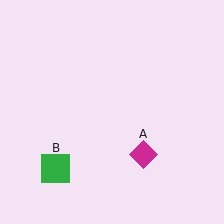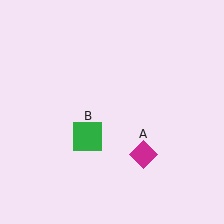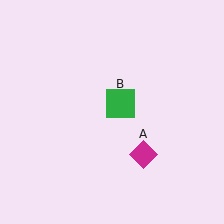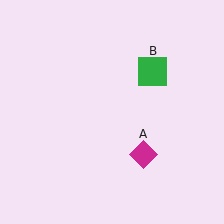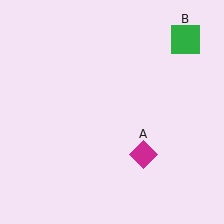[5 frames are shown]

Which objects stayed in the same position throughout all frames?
Magenta diamond (object A) remained stationary.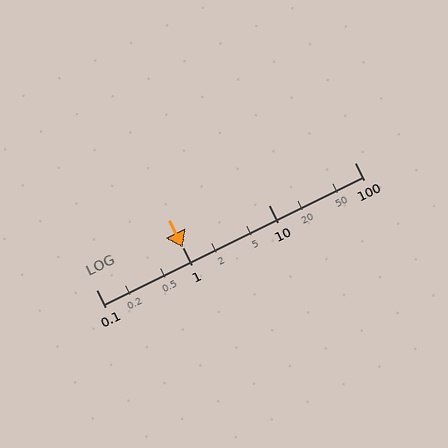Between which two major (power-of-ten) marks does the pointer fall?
The pointer is between 1 and 10.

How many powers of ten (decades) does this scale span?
The scale spans 3 decades, from 0.1 to 100.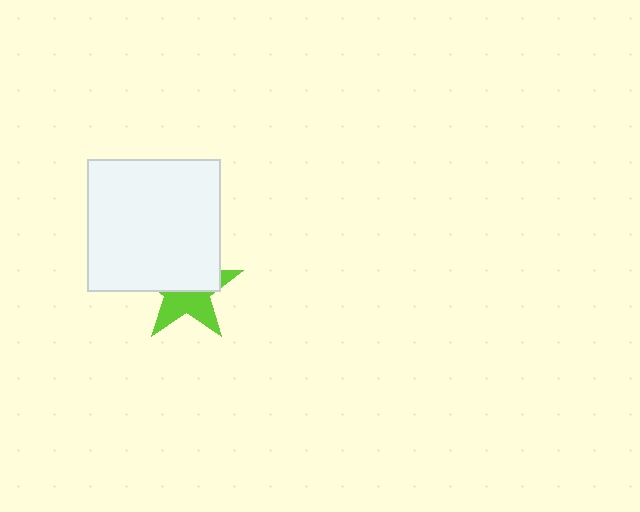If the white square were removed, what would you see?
You would see the complete lime star.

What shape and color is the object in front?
The object in front is a white square.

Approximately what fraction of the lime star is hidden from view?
Roughly 54% of the lime star is hidden behind the white square.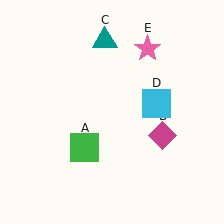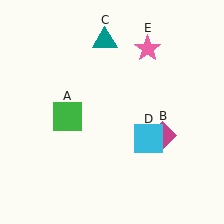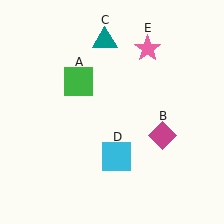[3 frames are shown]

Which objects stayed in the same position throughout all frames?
Magenta diamond (object B) and teal triangle (object C) and pink star (object E) remained stationary.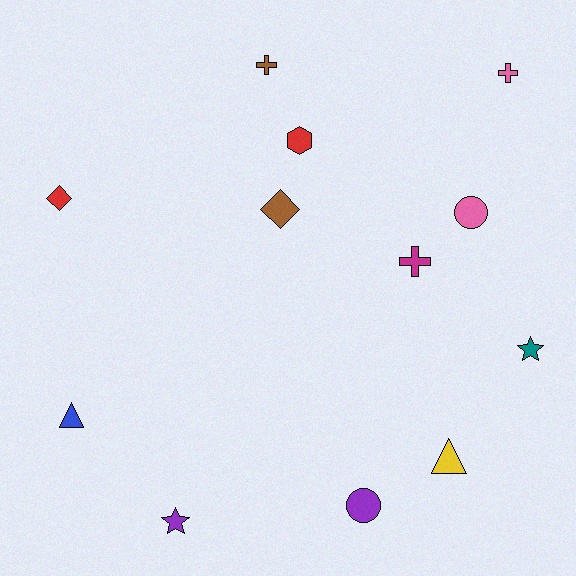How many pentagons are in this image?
There are no pentagons.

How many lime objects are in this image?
There are no lime objects.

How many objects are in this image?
There are 12 objects.